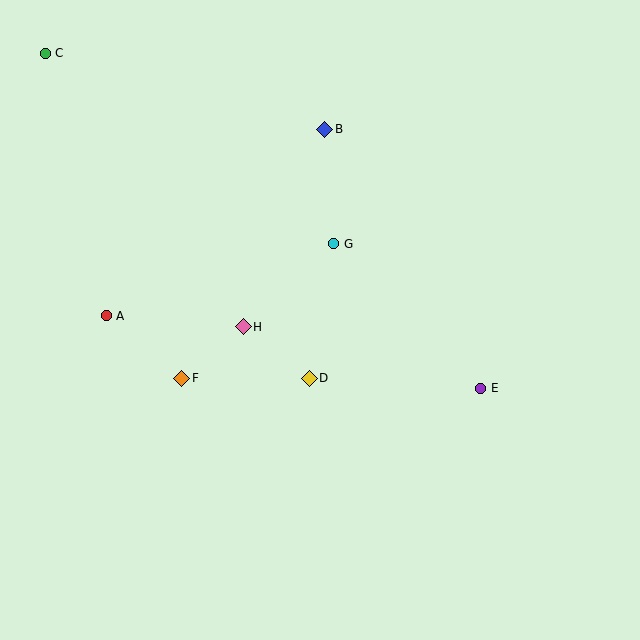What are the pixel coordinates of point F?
Point F is at (182, 378).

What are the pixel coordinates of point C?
Point C is at (45, 53).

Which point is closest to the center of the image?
Point D at (309, 378) is closest to the center.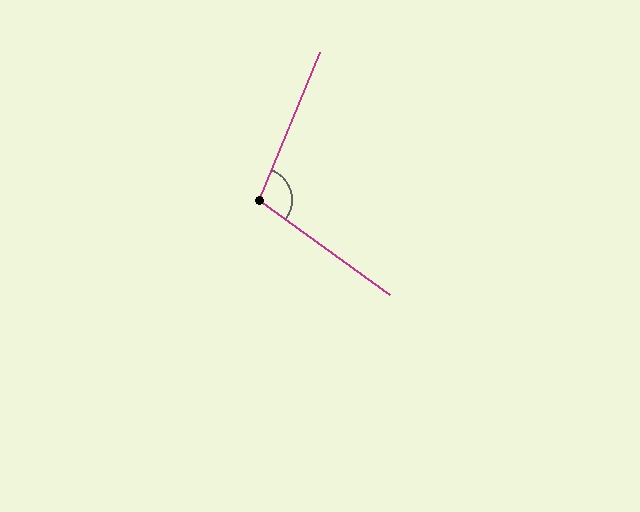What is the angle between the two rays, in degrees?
Approximately 104 degrees.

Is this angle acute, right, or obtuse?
It is obtuse.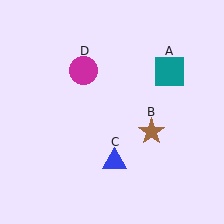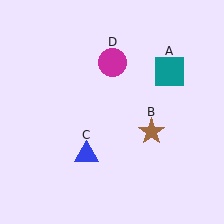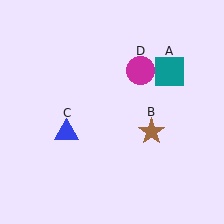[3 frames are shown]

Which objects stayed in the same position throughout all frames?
Teal square (object A) and brown star (object B) remained stationary.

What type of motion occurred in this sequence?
The blue triangle (object C), magenta circle (object D) rotated clockwise around the center of the scene.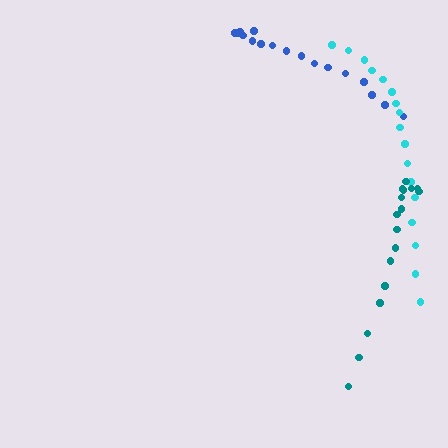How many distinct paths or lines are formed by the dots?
There are 3 distinct paths.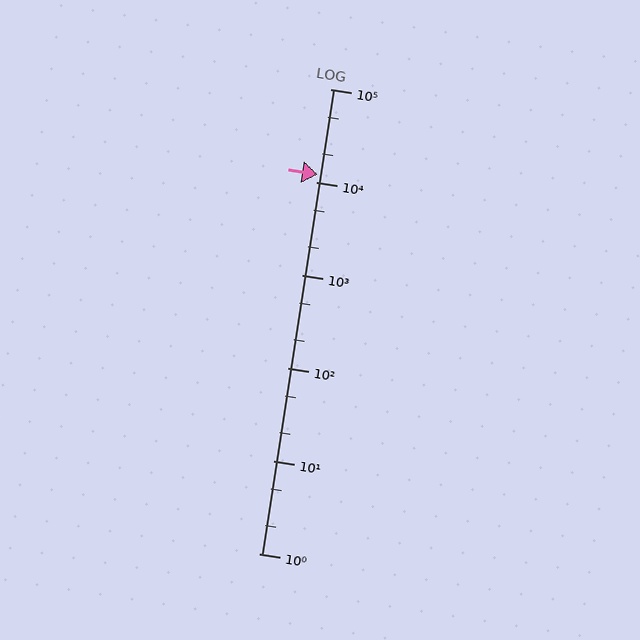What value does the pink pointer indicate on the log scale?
The pointer indicates approximately 12000.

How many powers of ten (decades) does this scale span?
The scale spans 5 decades, from 1 to 100000.